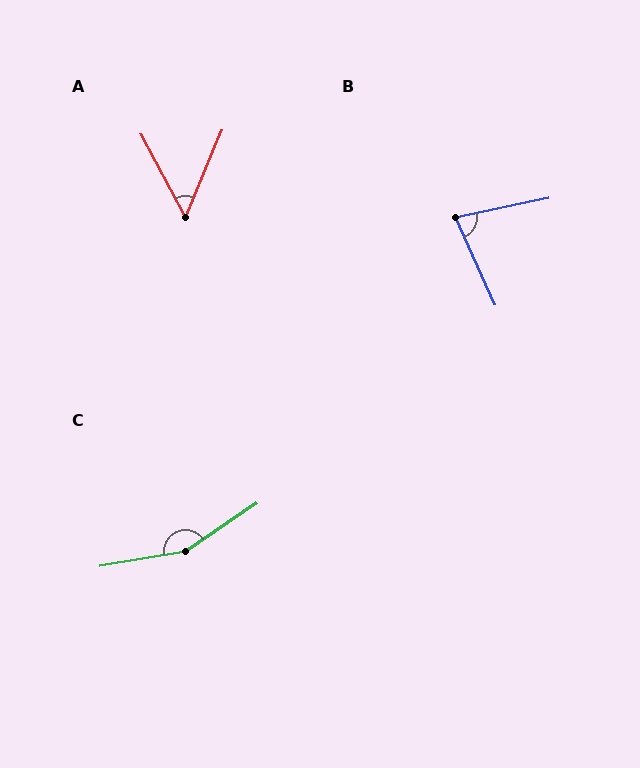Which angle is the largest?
C, at approximately 156 degrees.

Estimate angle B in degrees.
Approximately 78 degrees.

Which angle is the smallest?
A, at approximately 51 degrees.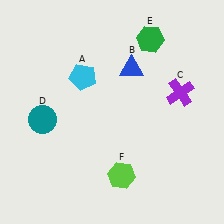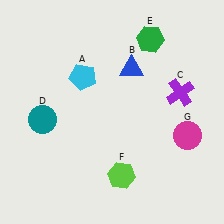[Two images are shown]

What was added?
A magenta circle (G) was added in Image 2.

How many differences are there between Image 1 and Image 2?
There is 1 difference between the two images.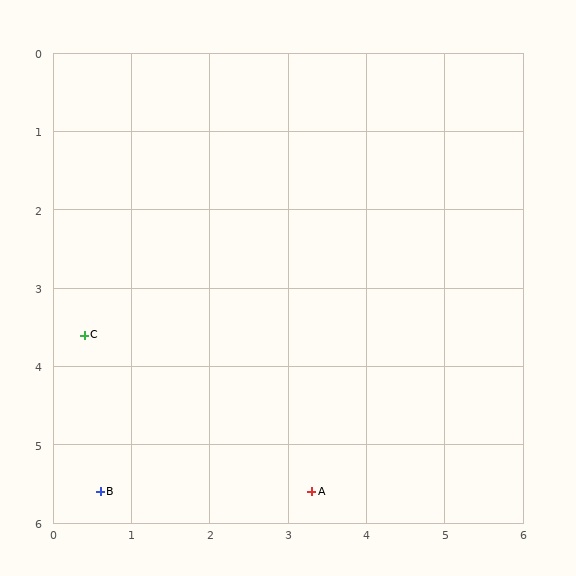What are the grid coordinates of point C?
Point C is at approximately (0.4, 3.6).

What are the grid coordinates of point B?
Point B is at approximately (0.6, 5.6).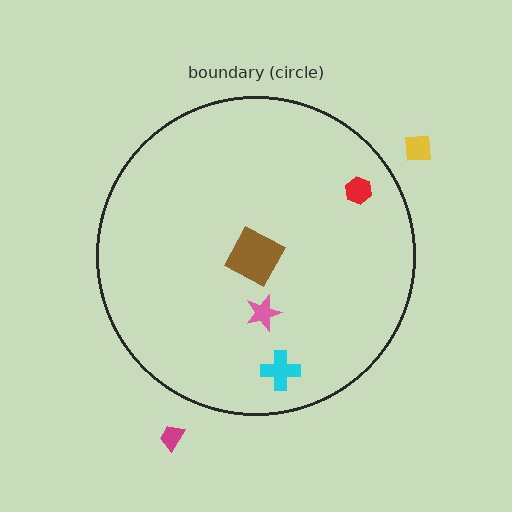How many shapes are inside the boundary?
4 inside, 2 outside.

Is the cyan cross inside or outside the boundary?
Inside.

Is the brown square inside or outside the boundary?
Inside.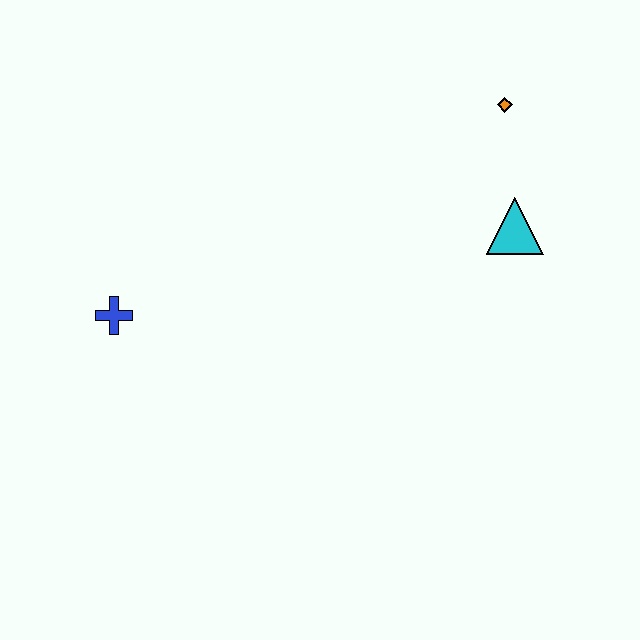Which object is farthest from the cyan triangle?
The blue cross is farthest from the cyan triangle.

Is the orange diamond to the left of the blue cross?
No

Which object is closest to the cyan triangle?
The orange diamond is closest to the cyan triangle.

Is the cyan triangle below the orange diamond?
Yes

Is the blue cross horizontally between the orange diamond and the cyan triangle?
No